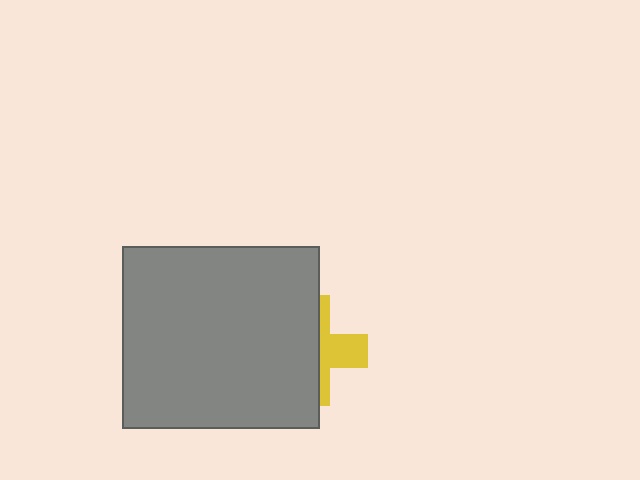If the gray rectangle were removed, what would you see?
You would see the complete yellow cross.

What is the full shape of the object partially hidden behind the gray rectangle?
The partially hidden object is a yellow cross.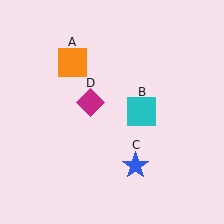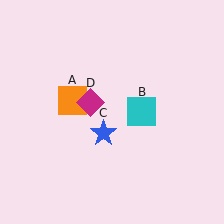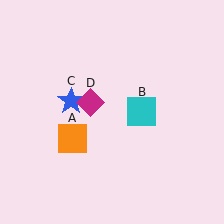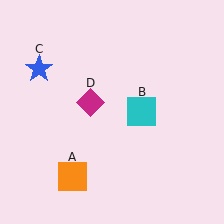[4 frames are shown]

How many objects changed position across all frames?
2 objects changed position: orange square (object A), blue star (object C).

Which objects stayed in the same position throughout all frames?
Cyan square (object B) and magenta diamond (object D) remained stationary.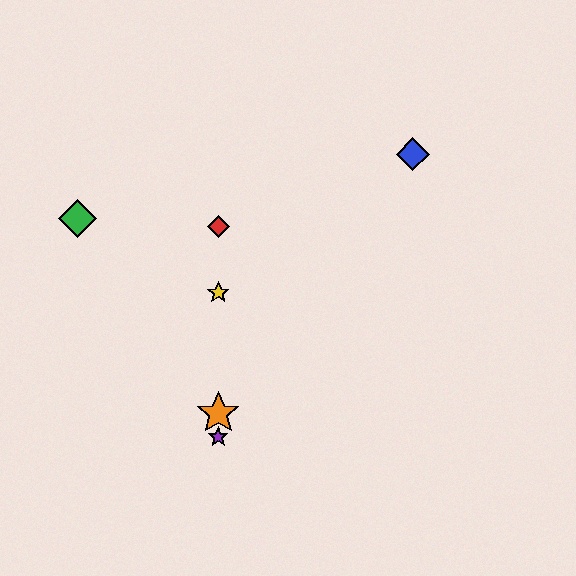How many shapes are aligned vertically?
4 shapes (the red diamond, the yellow star, the purple star, the orange star) are aligned vertically.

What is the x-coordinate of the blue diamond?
The blue diamond is at x≈413.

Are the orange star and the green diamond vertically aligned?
No, the orange star is at x≈218 and the green diamond is at x≈77.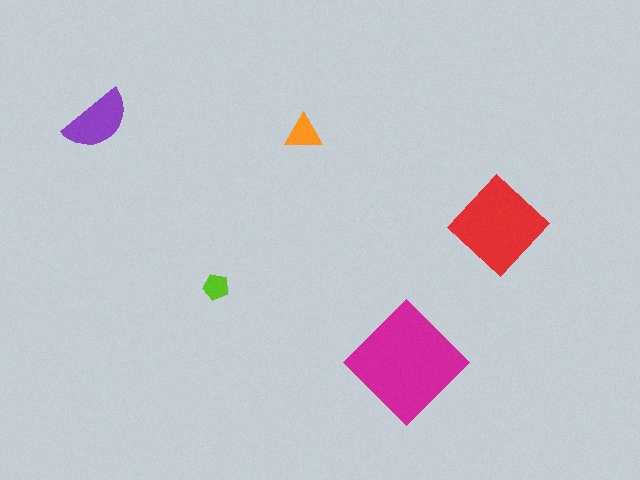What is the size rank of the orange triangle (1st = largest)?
4th.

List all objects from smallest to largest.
The lime pentagon, the orange triangle, the purple semicircle, the red diamond, the magenta diamond.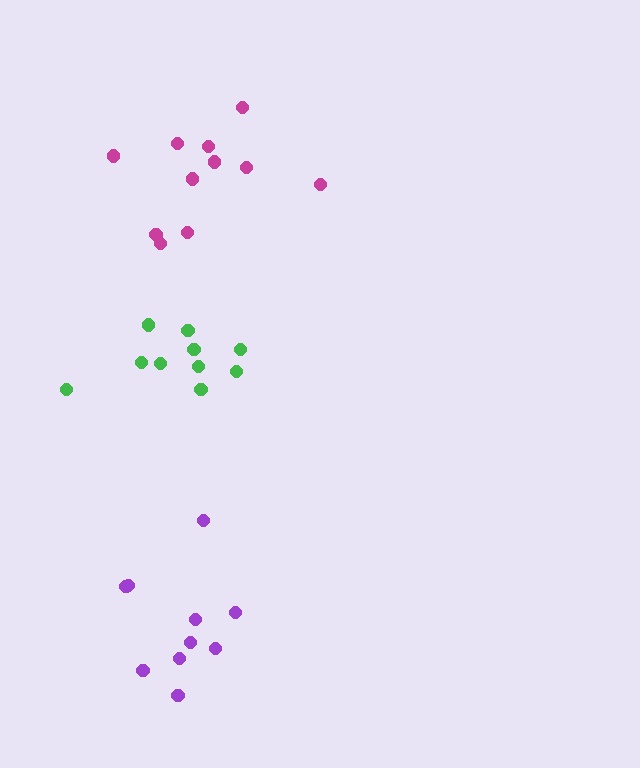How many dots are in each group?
Group 1: 11 dots, Group 2: 10 dots, Group 3: 10 dots (31 total).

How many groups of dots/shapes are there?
There are 3 groups.